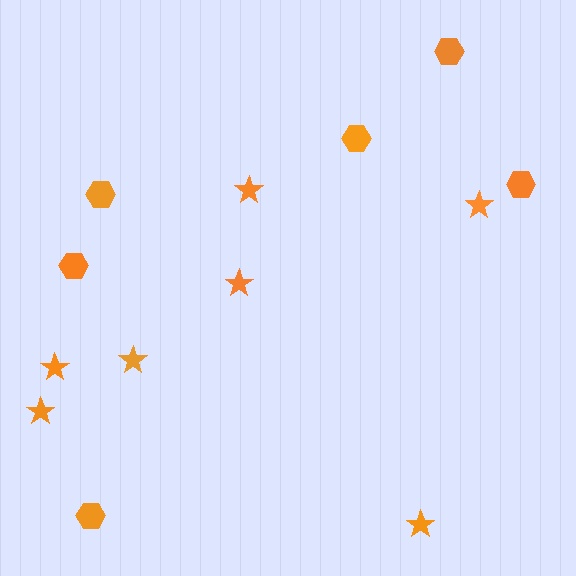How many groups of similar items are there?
There are 2 groups: one group of stars (7) and one group of hexagons (6).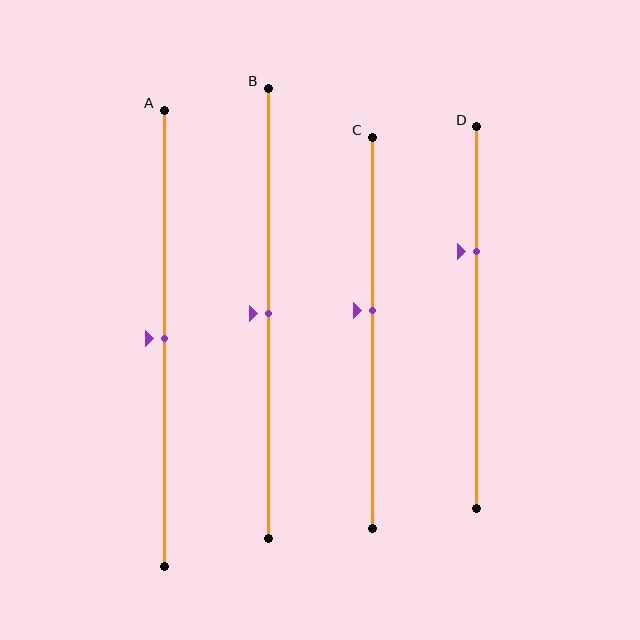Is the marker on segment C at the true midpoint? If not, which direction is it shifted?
No, the marker on segment C is shifted upward by about 6% of the segment length.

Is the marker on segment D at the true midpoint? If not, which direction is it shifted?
No, the marker on segment D is shifted upward by about 17% of the segment length.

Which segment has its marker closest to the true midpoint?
Segment A has its marker closest to the true midpoint.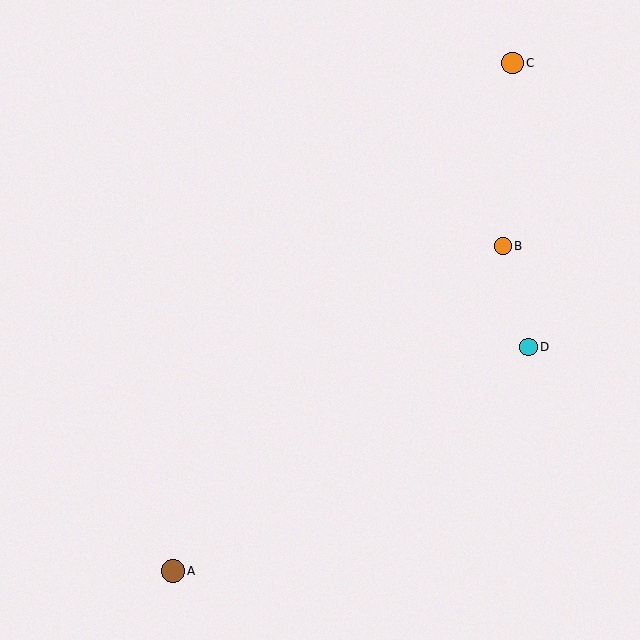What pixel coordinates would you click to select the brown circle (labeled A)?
Click at (173, 571) to select the brown circle A.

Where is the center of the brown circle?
The center of the brown circle is at (173, 571).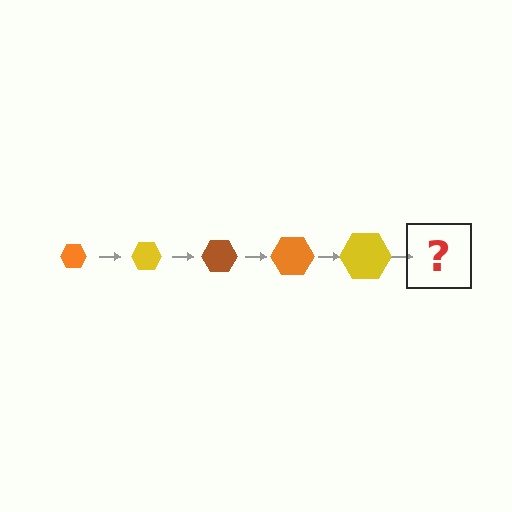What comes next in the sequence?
The next element should be a brown hexagon, larger than the previous one.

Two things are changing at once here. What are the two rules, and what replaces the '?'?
The two rules are that the hexagon grows larger each step and the color cycles through orange, yellow, and brown. The '?' should be a brown hexagon, larger than the previous one.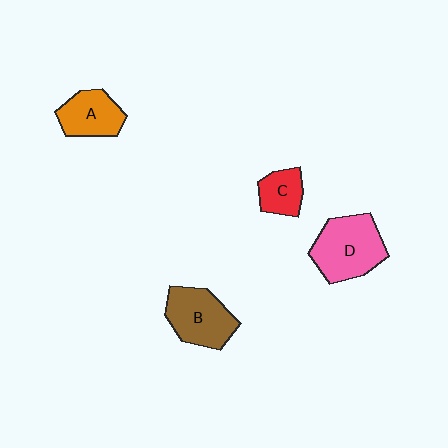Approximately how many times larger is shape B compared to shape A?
Approximately 1.3 times.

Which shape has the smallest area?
Shape C (red).